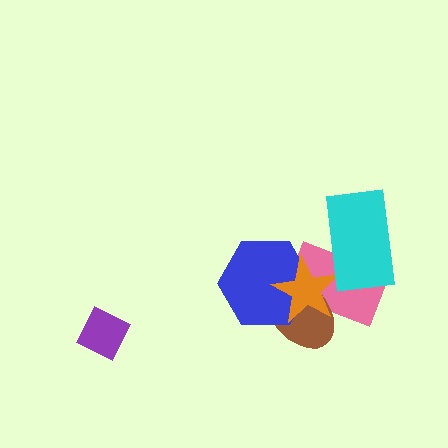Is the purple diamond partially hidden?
No, no other shape covers it.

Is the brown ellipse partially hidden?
Yes, it is partially covered by another shape.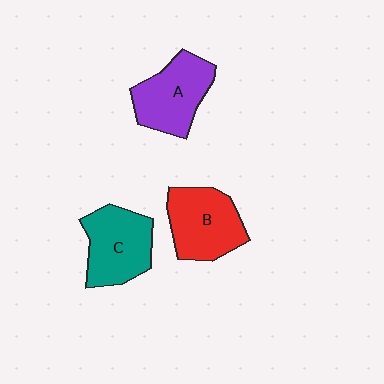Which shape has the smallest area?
Shape A (purple).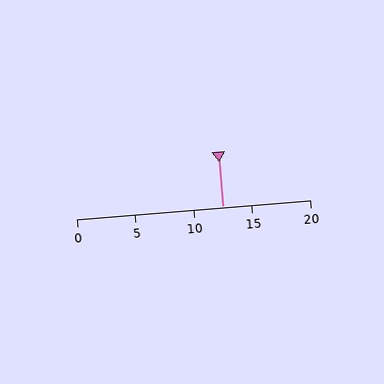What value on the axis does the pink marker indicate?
The marker indicates approximately 12.5.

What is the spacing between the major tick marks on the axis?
The major ticks are spaced 5 apart.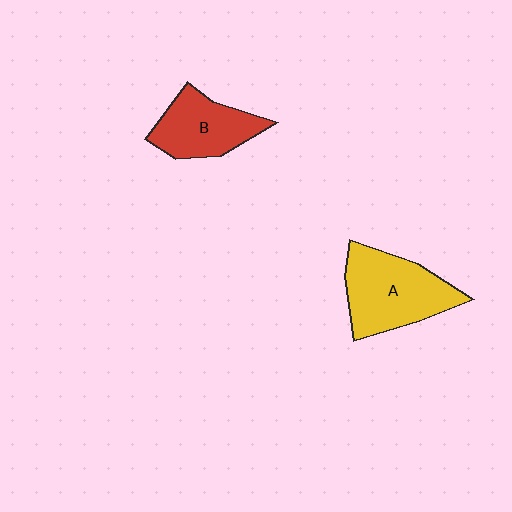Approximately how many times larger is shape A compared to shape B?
Approximately 1.4 times.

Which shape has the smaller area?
Shape B (red).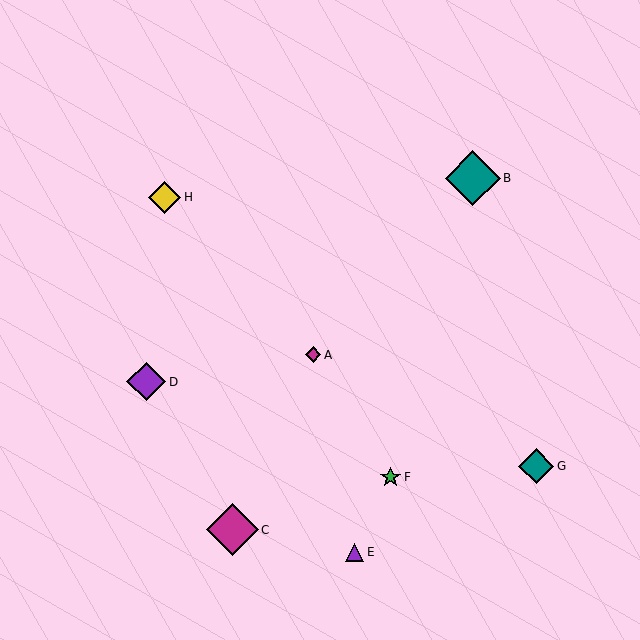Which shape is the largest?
The teal diamond (labeled B) is the largest.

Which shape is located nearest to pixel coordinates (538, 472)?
The teal diamond (labeled G) at (536, 466) is nearest to that location.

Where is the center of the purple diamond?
The center of the purple diamond is at (146, 382).